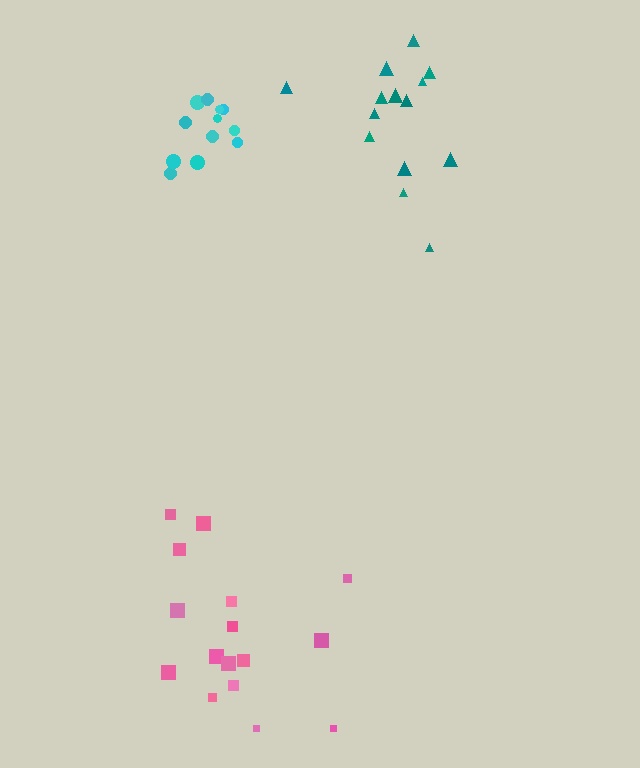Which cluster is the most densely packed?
Cyan.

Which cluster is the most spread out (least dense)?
Teal.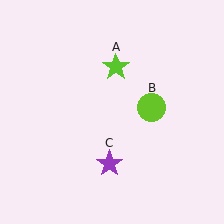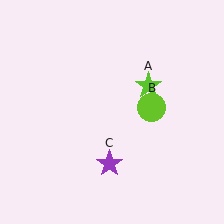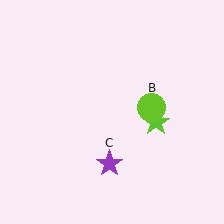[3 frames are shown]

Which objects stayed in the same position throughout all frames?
Lime circle (object B) and purple star (object C) remained stationary.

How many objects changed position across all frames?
1 object changed position: lime star (object A).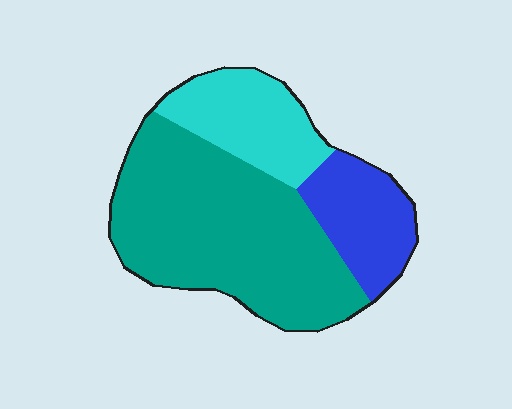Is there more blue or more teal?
Teal.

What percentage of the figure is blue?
Blue takes up about one fifth (1/5) of the figure.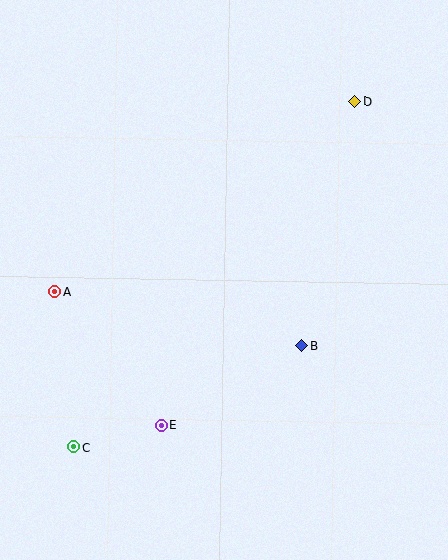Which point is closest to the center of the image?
Point B at (302, 346) is closest to the center.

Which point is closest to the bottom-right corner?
Point B is closest to the bottom-right corner.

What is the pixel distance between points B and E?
The distance between B and E is 161 pixels.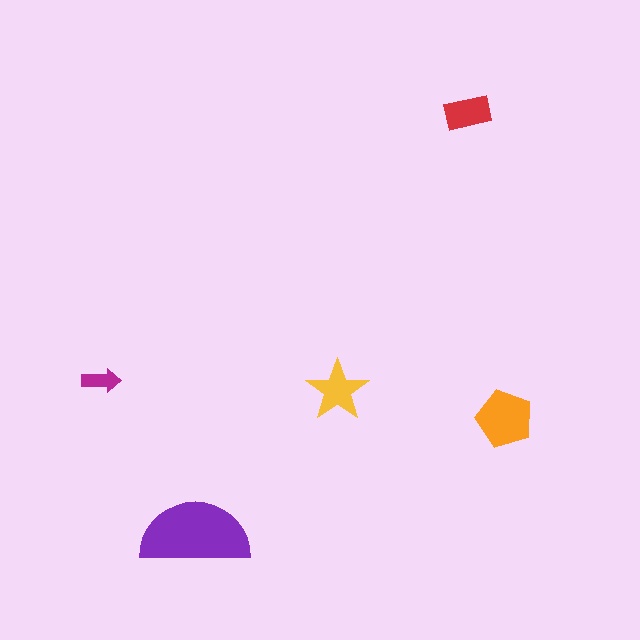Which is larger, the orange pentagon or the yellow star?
The orange pentagon.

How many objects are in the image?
There are 5 objects in the image.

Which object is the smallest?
The magenta arrow.